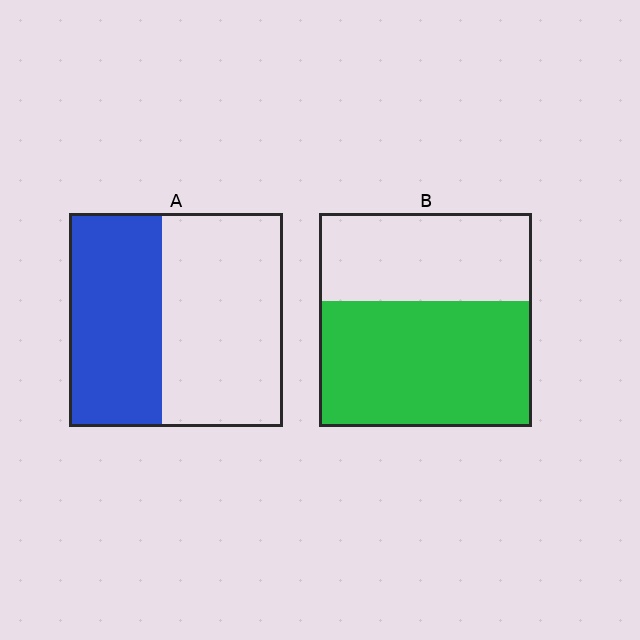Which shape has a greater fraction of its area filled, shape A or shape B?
Shape B.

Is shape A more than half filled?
No.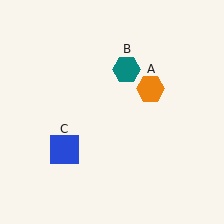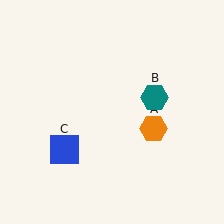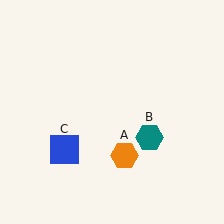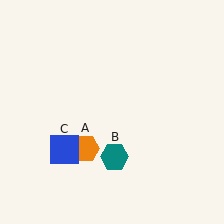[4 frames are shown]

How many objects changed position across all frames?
2 objects changed position: orange hexagon (object A), teal hexagon (object B).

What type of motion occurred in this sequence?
The orange hexagon (object A), teal hexagon (object B) rotated clockwise around the center of the scene.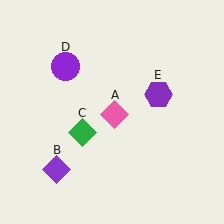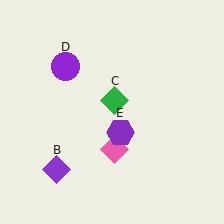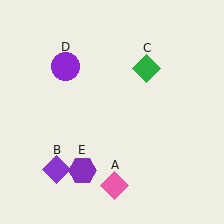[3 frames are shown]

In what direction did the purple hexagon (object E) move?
The purple hexagon (object E) moved down and to the left.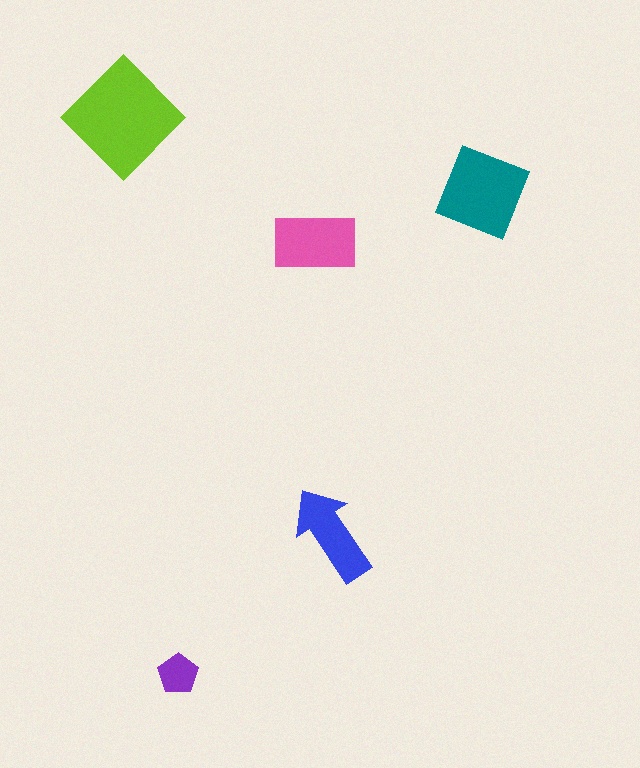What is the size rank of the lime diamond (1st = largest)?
1st.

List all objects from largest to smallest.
The lime diamond, the teal square, the pink rectangle, the blue arrow, the purple pentagon.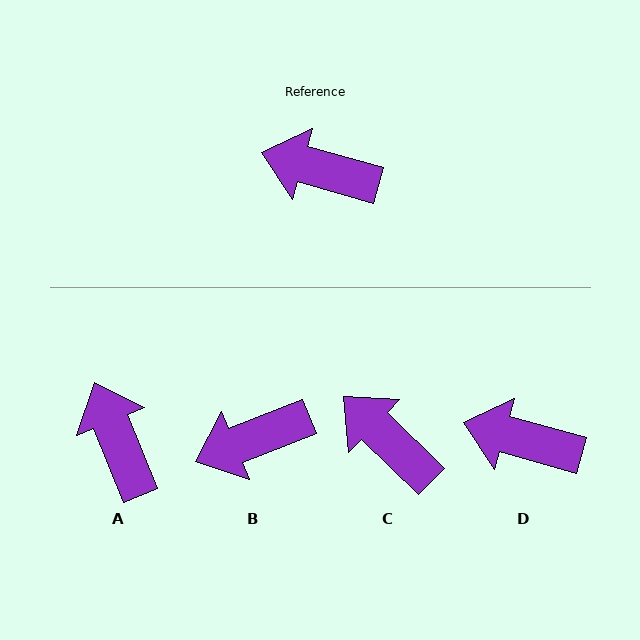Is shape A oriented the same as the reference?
No, it is off by about 52 degrees.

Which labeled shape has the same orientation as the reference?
D.